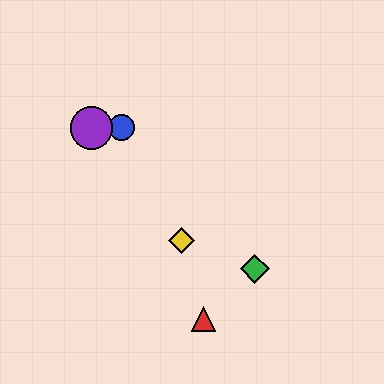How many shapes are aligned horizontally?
2 shapes (the blue circle, the purple circle) are aligned horizontally.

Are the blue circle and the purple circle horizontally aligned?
Yes, both are at y≈128.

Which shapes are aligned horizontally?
The blue circle, the purple circle are aligned horizontally.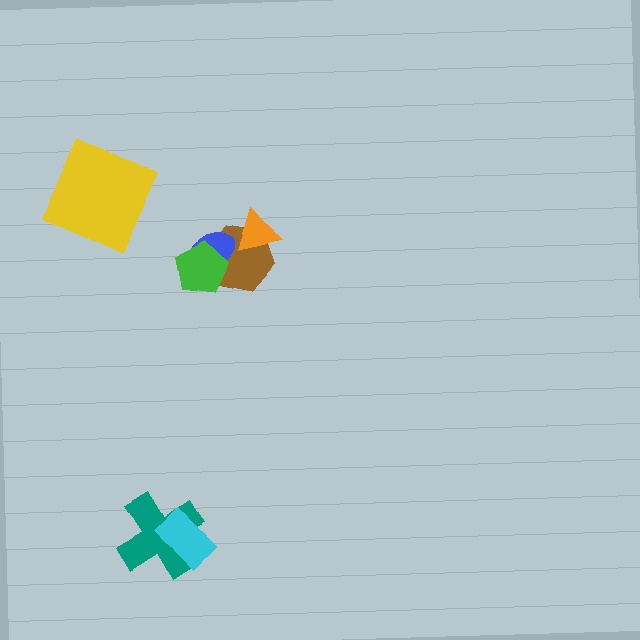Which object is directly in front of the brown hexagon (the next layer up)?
The blue ellipse is directly in front of the brown hexagon.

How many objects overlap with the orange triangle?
1 object overlaps with the orange triangle.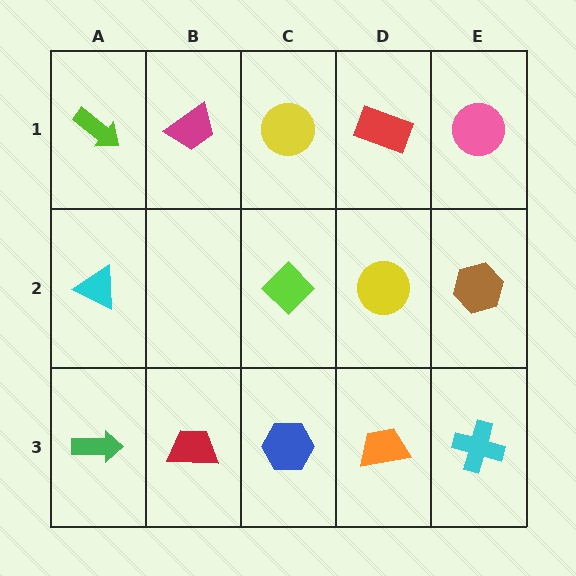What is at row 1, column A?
A lime arrow.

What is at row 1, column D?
A red rectangle.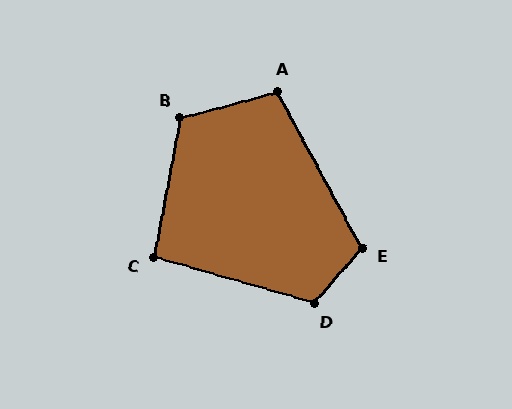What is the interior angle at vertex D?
Approximately 115 degrees (obtuse).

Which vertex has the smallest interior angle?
C, at approximately 96 degrees.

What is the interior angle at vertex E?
Approximately 111 degrees (obtuse).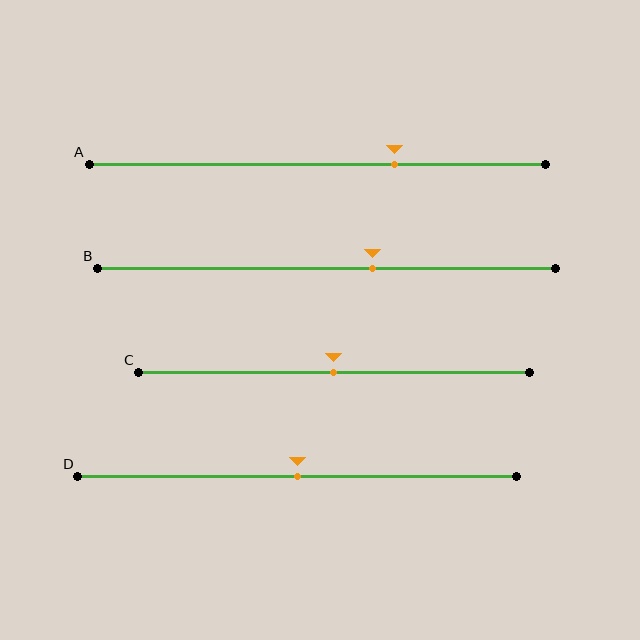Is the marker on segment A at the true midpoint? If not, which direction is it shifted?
No, the marker on segment A is shifted to the right by about 17% of the segment length.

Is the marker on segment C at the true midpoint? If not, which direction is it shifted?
Yes, the marker on segment C is at the true midpoint.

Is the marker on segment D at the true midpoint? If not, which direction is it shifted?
Yes, the marker on segment D is at the true midpoint.